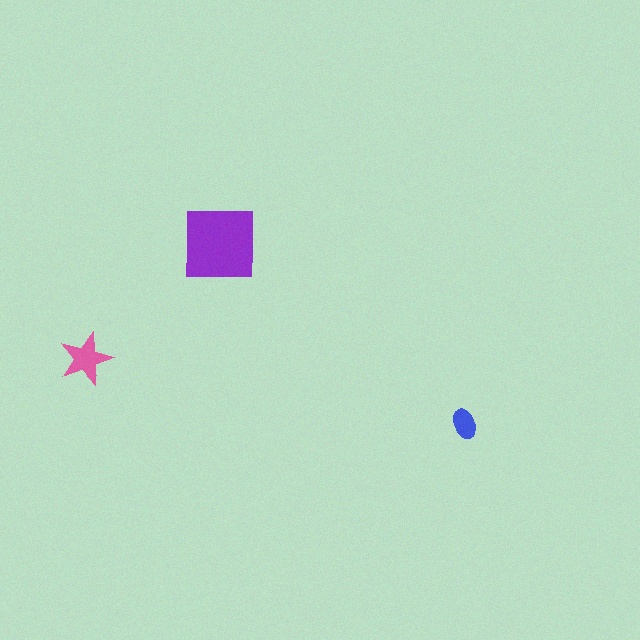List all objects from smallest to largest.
The blue ellipse, the pink star, the purple square.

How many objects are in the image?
There are 3 objects in the image.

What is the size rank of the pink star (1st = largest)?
2nd.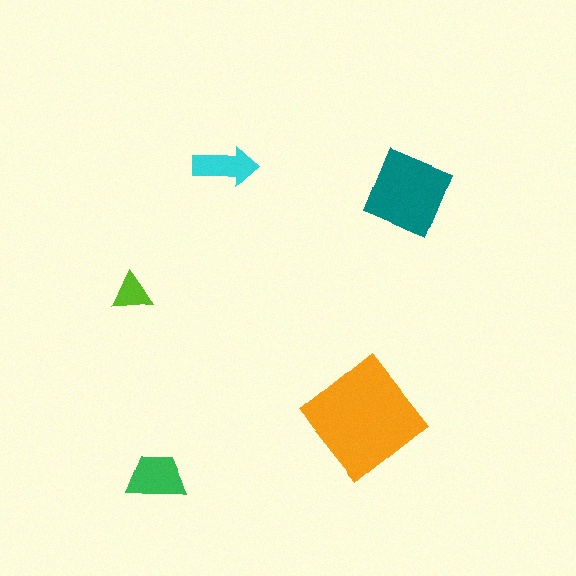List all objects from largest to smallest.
The orange diamond, the teal square, the green trapezoid, the cyan arrow, the lime triangle.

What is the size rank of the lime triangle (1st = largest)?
5th.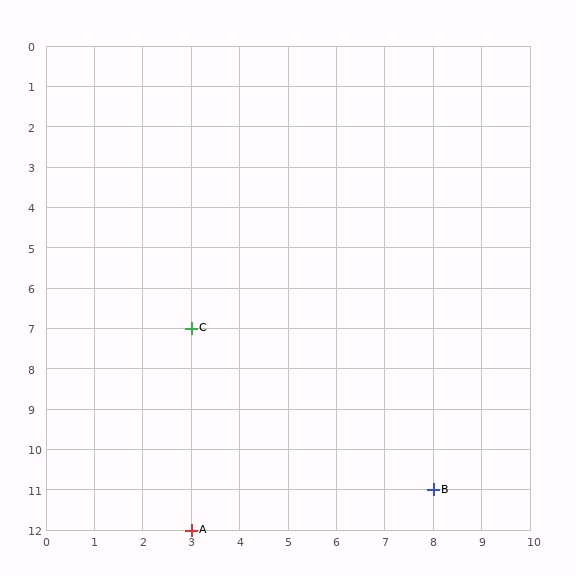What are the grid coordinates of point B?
Point B is at grid coordinates (8, 11).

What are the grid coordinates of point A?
Point A is at grid coordinates (3, 12).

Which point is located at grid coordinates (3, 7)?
Point C is at (3, 7).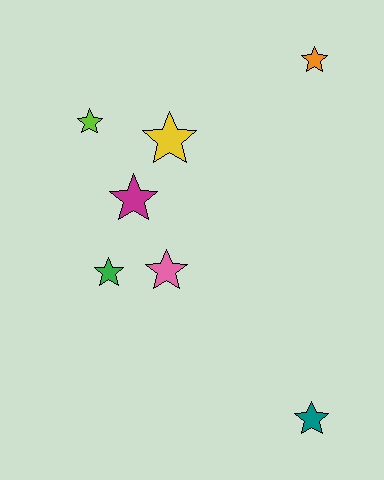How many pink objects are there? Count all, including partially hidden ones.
There is 1 pink object.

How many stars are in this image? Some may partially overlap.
There are 7 stars.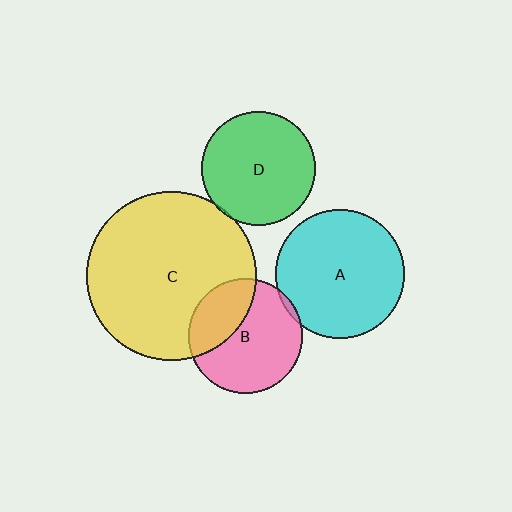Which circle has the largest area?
Circle C (yellow).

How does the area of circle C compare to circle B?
Approximately 2.2 times.